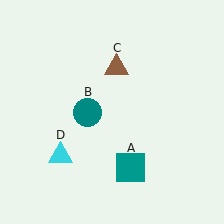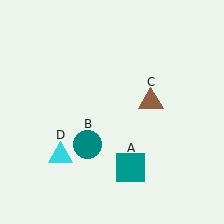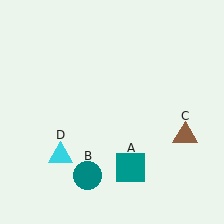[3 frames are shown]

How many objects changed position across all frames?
2 objects changed position: teal circle (object B), brown triangle (object C).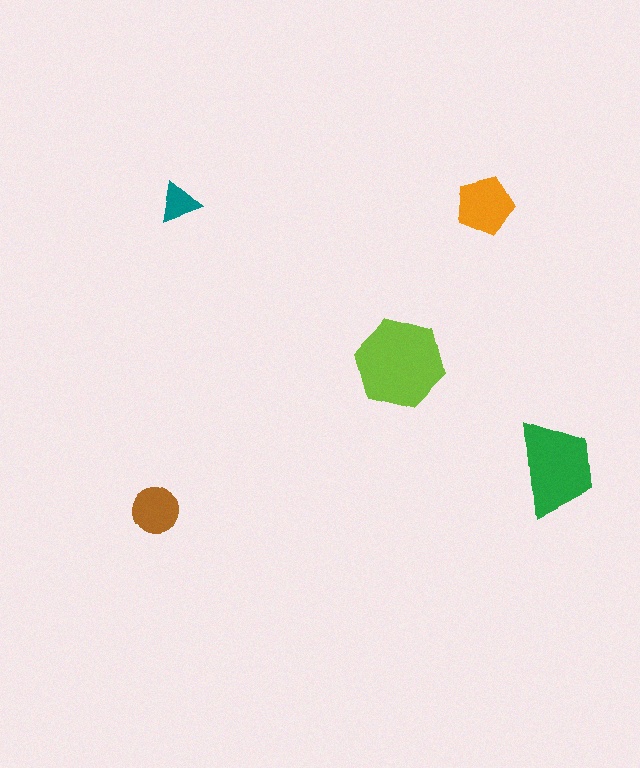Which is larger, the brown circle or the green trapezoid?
The green trapezoid.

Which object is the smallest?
The teal triangle.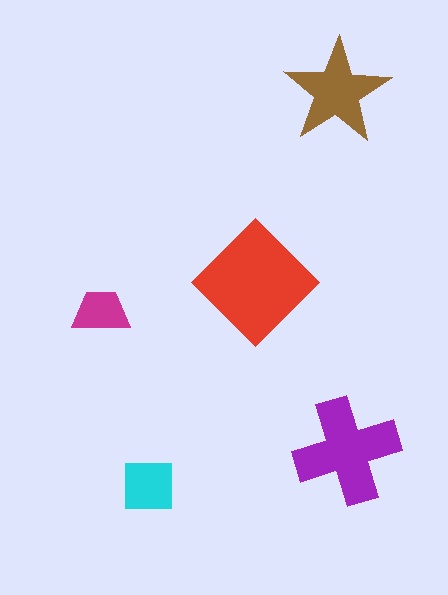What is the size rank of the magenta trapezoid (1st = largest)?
5th.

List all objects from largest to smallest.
The red diamond, the purple cross, the brown star, the cyan square, the magenta trapezoid.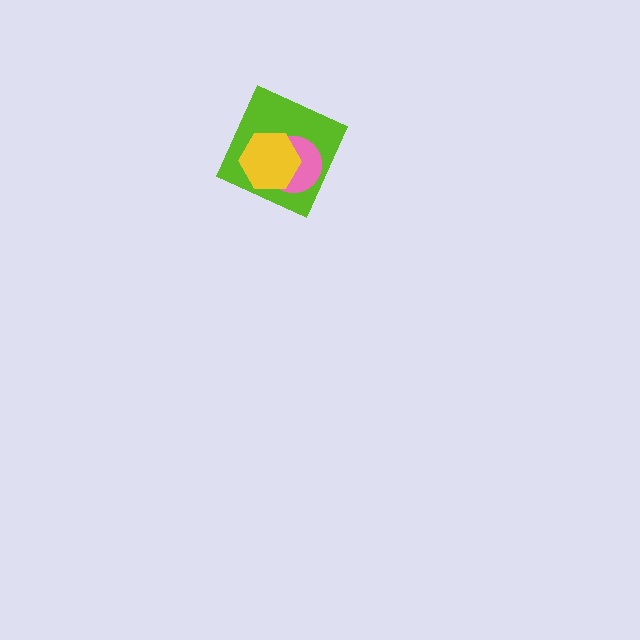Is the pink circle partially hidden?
Yes, it is partially covered by another shape.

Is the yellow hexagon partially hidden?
No, no other shape covers it.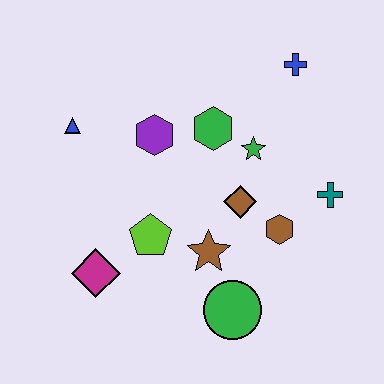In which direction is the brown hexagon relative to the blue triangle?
The brown hexagon is to the right of the blue triangle.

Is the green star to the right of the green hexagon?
Yes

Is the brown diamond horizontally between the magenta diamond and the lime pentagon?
No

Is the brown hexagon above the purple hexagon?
No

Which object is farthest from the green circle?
The blue cross is farthest from the green circle.